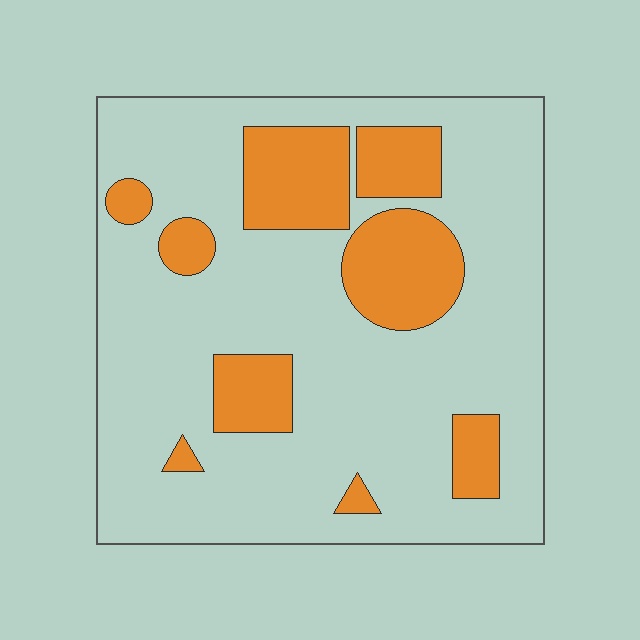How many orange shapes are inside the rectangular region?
9.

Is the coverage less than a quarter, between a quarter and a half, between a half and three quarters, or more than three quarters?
Less than a quarter.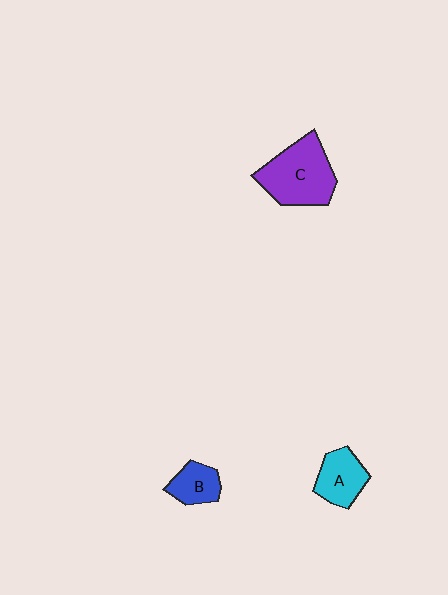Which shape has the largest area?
Shape C (purple).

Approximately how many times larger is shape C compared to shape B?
Approximately 2.3 times.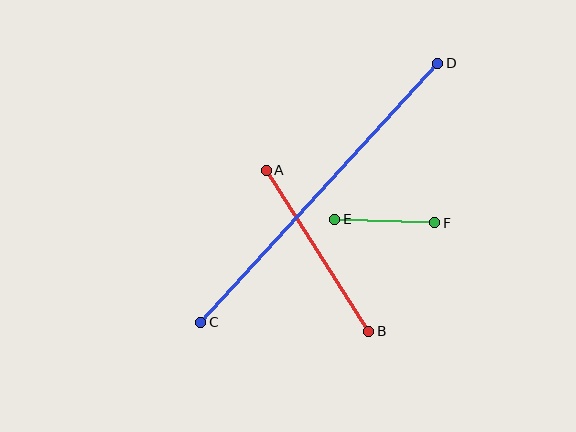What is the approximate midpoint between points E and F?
The midpoint is at approximately (385, 221) pixels.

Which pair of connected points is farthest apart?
Points C and D are farthest apart.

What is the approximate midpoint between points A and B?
The midpoint is at approximately (317, 251) pixels.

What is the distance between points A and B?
The distance is approximately 191 pixels.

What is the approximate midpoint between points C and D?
The midpoint is at approximately (319, 193) pixels.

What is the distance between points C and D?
The distance is approximately 351 pixels.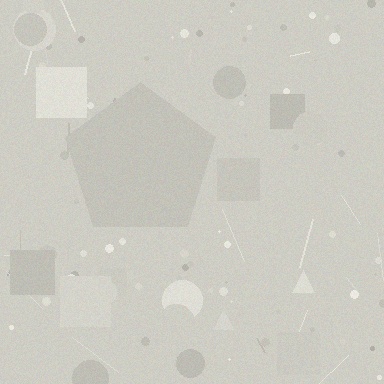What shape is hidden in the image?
A pentagon is hidden in the image.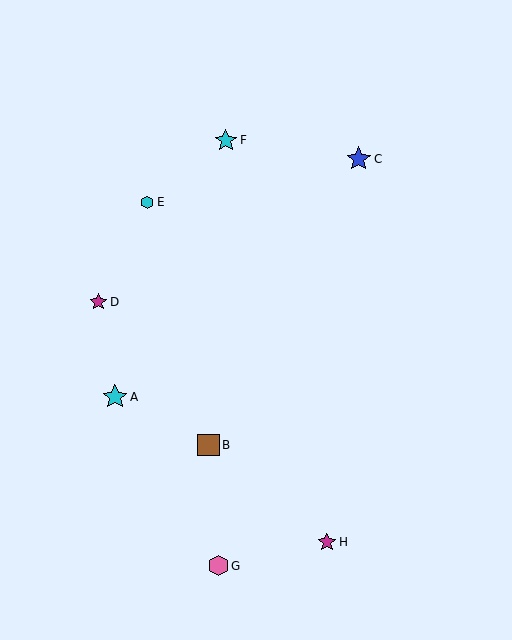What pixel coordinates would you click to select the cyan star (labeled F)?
Click at (226, 140) to select the cyan star F.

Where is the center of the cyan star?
The center of the cyan star is at (226, 140).